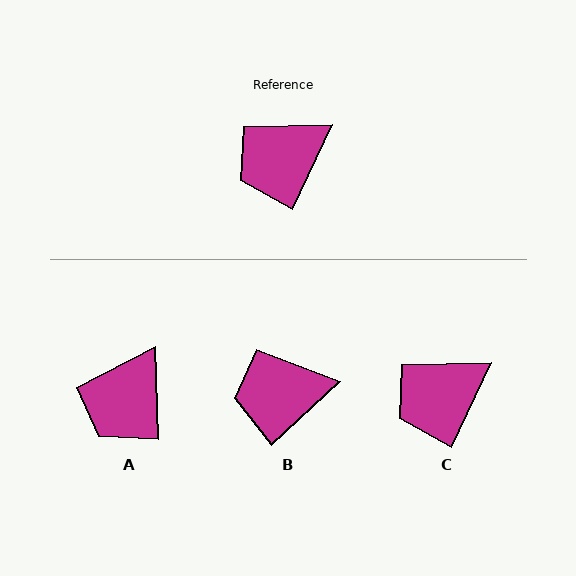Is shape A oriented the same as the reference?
No, it is off by about 27 degrees.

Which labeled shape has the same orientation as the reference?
C.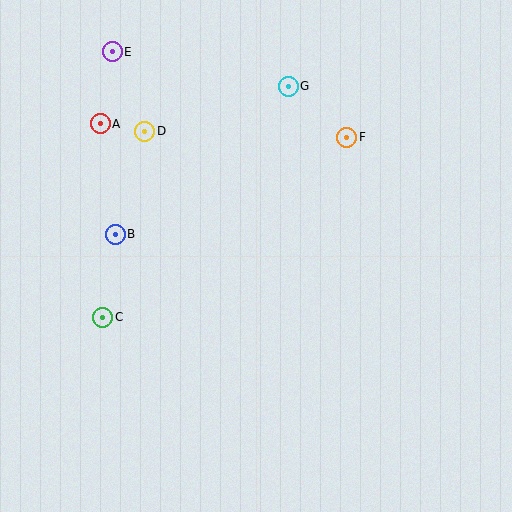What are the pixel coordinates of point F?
Point F is at (347, 137).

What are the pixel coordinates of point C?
Point C is at (103, 317).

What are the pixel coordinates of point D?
Point D is at (145, 131).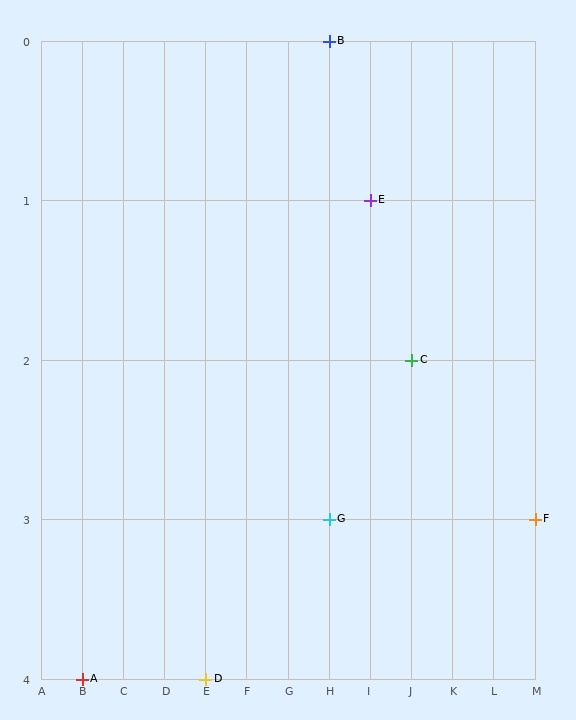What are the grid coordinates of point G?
Point G is at grid coordinates (H, 3).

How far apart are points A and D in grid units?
Points A and D are 3 columns apart.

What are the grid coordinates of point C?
Point C is at grid coordinates (J, 2).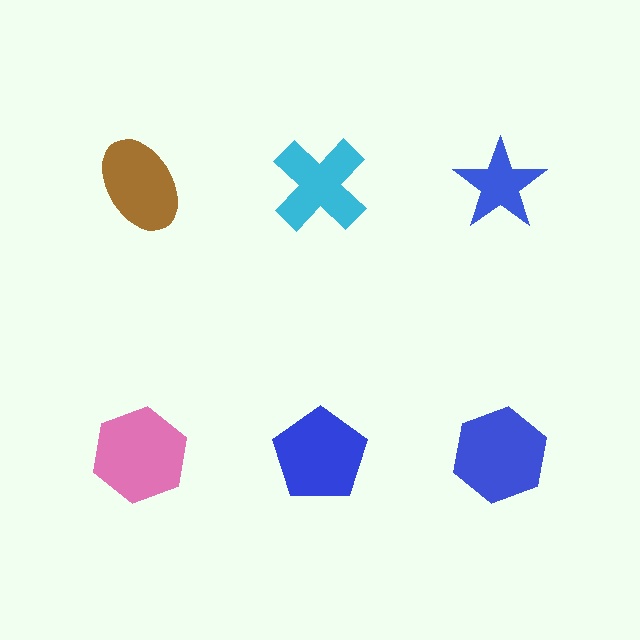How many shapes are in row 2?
3 shapes.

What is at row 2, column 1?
A pink hexagon.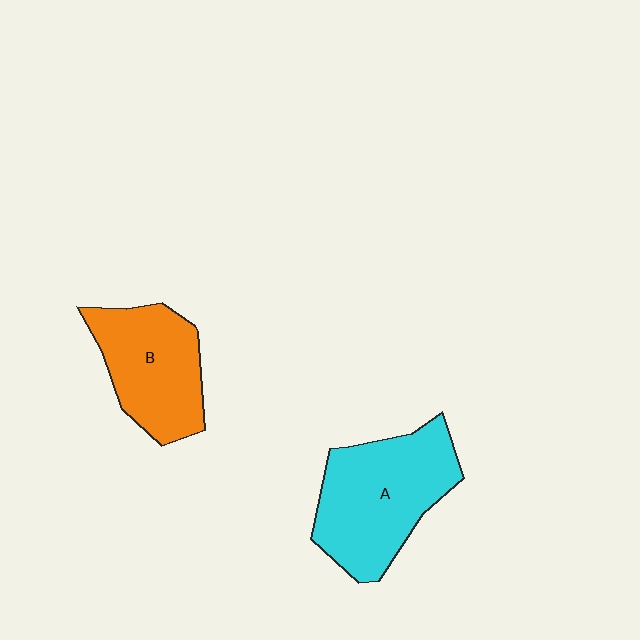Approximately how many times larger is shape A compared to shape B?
Approximately 1.3 times.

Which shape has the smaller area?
Shape B (orange).